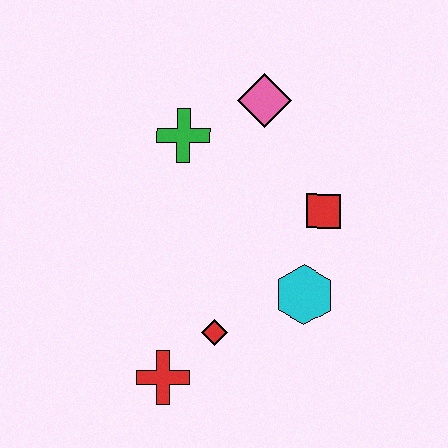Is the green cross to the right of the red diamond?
No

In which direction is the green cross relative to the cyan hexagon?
The green cross is above the cyan hexagon.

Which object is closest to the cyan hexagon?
The red square is closest to the cyan hexagon.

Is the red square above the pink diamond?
No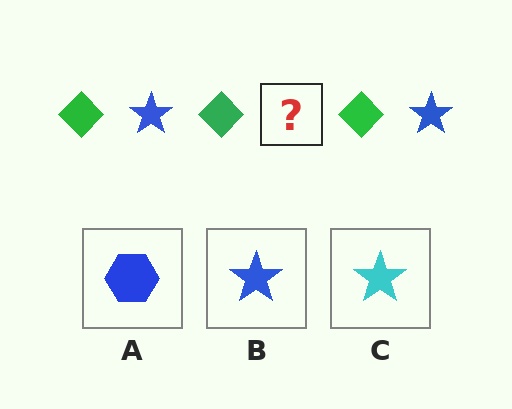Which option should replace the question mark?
Option B.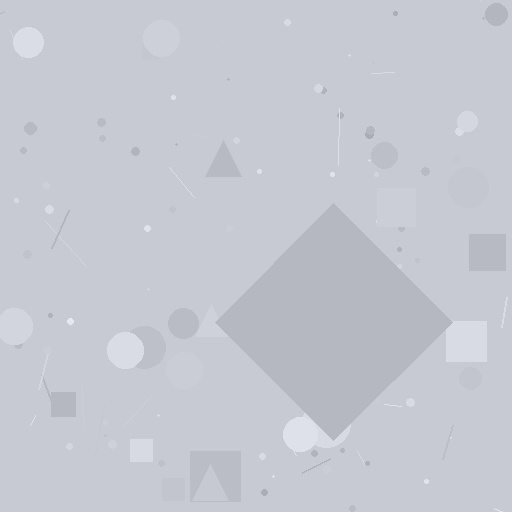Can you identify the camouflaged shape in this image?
The camouflaged shape is a diamond.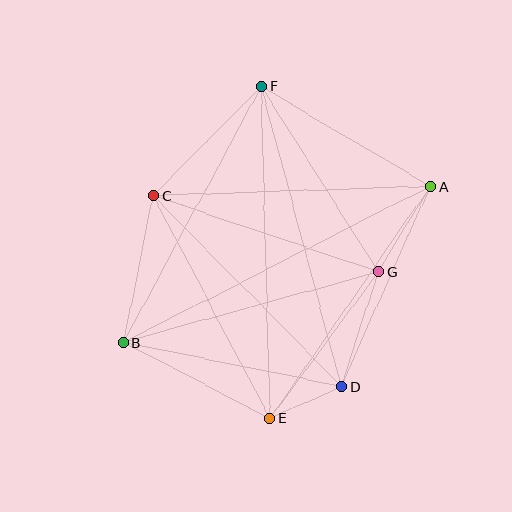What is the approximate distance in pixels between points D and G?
The distance between D and G is approximately 121 pixels.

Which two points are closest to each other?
Points D and E are closest to each other.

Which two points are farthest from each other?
Points A and B are farthest from each other.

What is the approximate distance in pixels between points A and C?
The distance between A and C is approximately 277 pixels.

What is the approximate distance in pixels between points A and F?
The distance between A and F is approximately 196 pixels.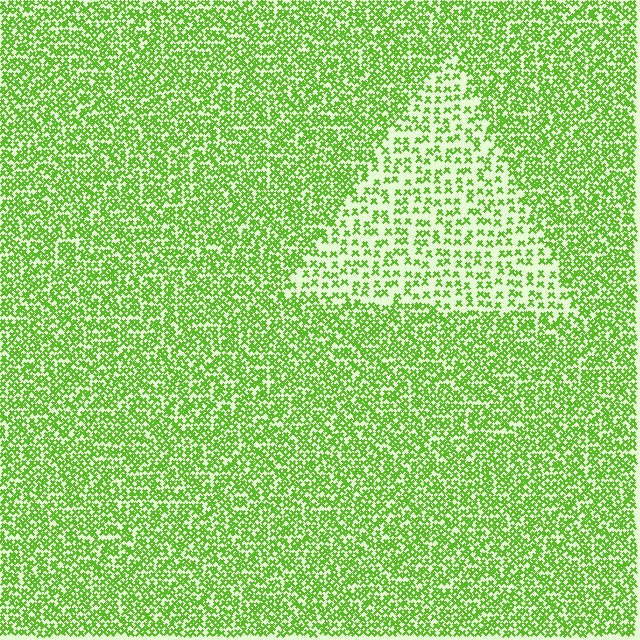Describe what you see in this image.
The image contains small lime elements arranged at two different densities. A triangle-shaped region is visible where the elements are less densely packed than the surrounding area.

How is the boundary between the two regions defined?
The boundary is defined by a change in element density (approximately 2.1x ratio). All elements are the same color, size, and shape.